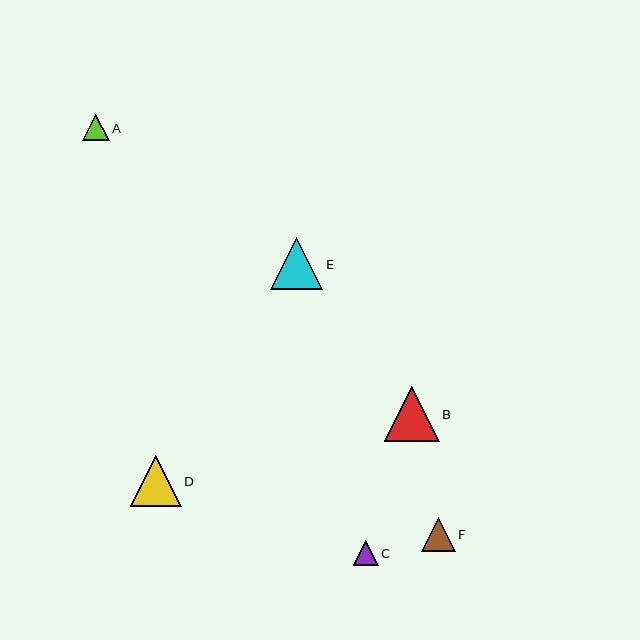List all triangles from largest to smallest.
From largest to smallest: B, E, D, F, A, C.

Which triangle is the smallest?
Triangle C is the smallest with a size of approximately 25 pixels.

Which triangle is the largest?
Triangle B is the largest with a size of approximately 55 pixels.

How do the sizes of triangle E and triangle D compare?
Triangle E and triangle D are approximately the same size.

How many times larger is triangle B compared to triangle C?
Triangle B is approximately 2.2 times the size of triangle C.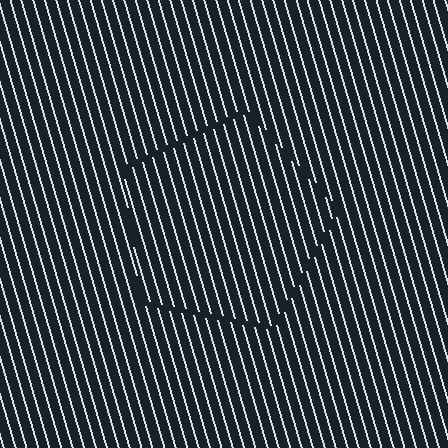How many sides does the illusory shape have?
5 sides — the line-ends trace a pentagon.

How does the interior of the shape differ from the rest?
The interior of the shape contains the same grating, shifted by half a period — the contour is defined by the phase discontinuity where line-ends from the inner and outer gratings abut.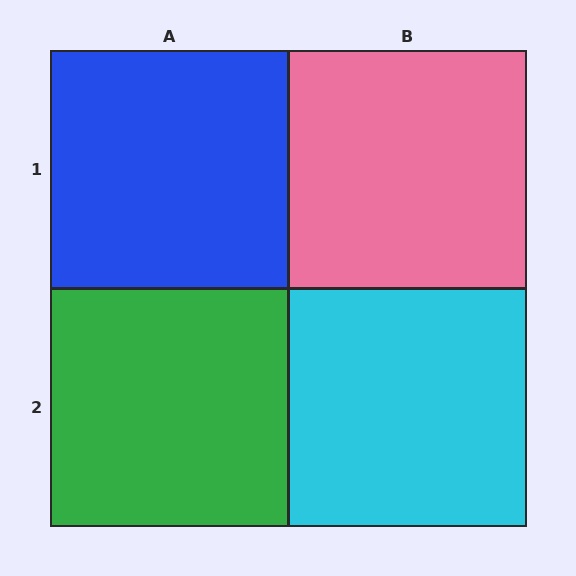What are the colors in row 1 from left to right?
Blue, pink.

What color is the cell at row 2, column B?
Cyan.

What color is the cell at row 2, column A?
Green.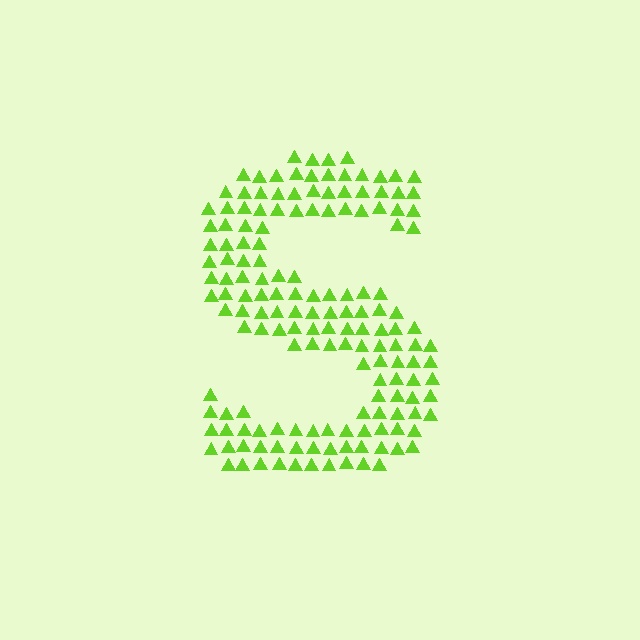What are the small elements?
The small elements are triangles.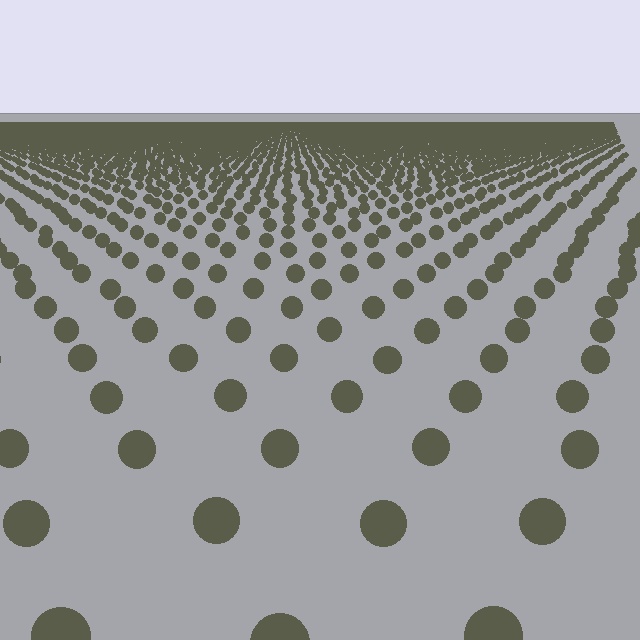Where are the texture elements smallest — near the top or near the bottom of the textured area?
Near the top.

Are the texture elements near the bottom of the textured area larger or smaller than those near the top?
Larger. Near the bottom, elements are closer to the viewer and appear at a bigger on-screen size.